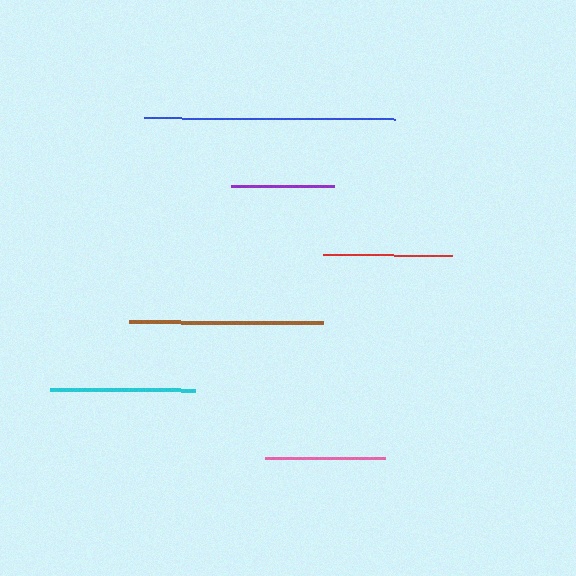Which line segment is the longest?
The blue line is the longest at approximately 251 pixels.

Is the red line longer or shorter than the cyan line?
The cyan line is longer than the red line.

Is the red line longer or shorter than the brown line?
The brown line is longer than the red line.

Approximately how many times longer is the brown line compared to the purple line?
The brown line is approximately 1.9 times the length of the purple line.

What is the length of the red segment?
The red segment is approximately 129 pixels long.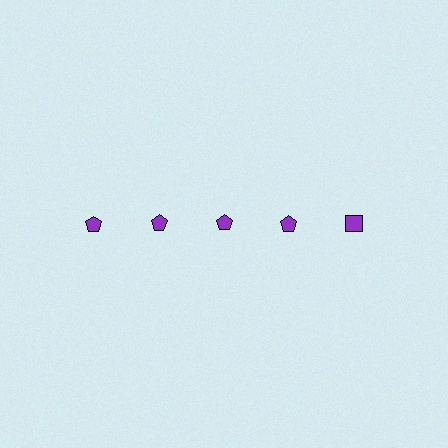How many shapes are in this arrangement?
There are 5 shapes arranged in a grid pattern.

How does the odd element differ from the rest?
It has a different shape: square instead of pentagon.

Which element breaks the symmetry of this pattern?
The purple square in the top row, rightmost column breaks the symmetry. All other shapes are purple pentagons.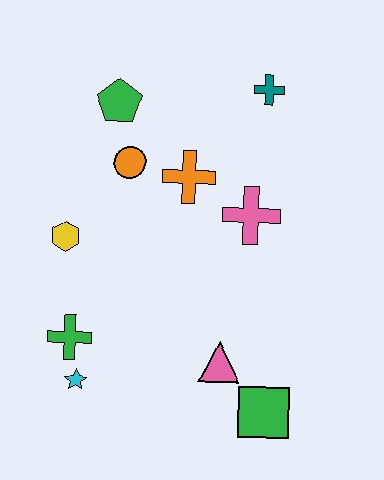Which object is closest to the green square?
The pink triangle is closest to the green square.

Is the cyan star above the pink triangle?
No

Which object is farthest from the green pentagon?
The green square is farthest from the green pentagon.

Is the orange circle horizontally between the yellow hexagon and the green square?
Yes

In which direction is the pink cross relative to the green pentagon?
The pink cross is to the right of the green pentagon.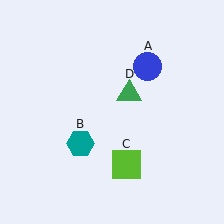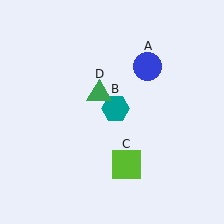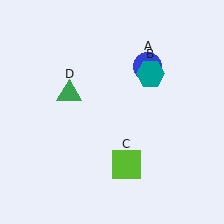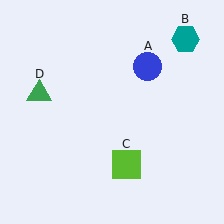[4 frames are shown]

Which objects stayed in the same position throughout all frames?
Blue circle (object A) and lime square (object C) remained stationary.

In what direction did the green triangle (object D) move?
The green triangle (object D) moved left.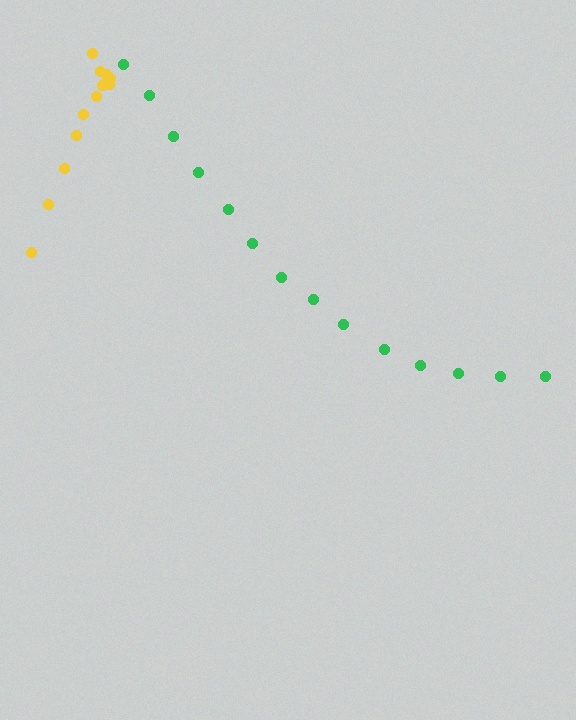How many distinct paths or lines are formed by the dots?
There are 2 distinct paths.